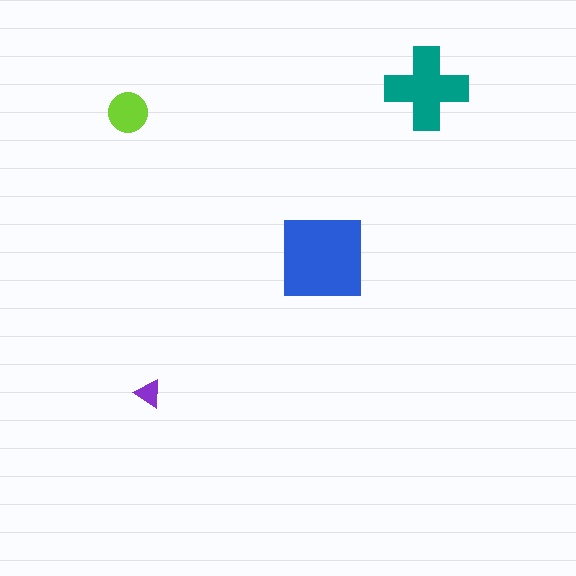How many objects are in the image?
There are 4 objects in the image.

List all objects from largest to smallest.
The blue square, the teal cross, the lime circle, the purple triangle.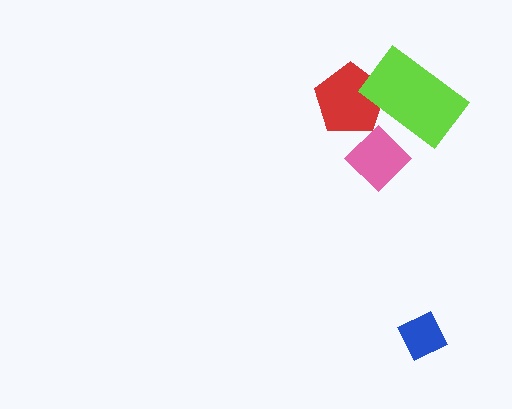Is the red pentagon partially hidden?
Yes, it is partially covered by another shape.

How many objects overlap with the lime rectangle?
2 objects overlap with the lime rectangle.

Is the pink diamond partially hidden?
Yes, it is partially covered by another shape.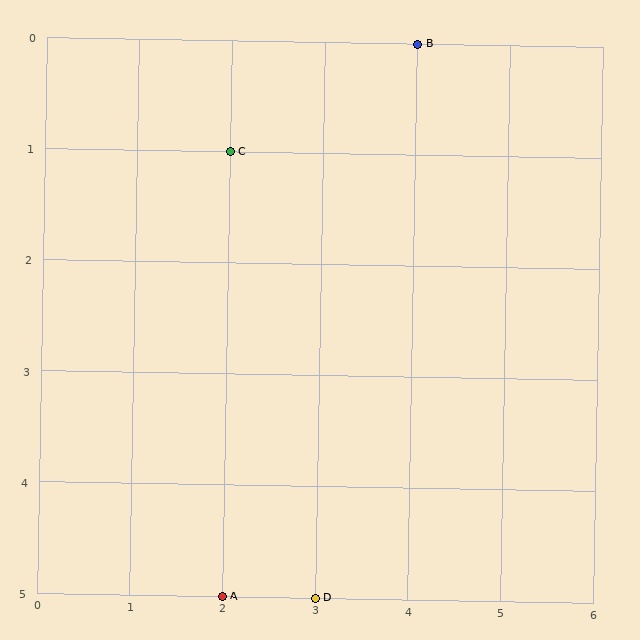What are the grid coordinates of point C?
Point C is at grid coordinates (2, 1).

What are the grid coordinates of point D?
Point D is at grid coordinates (3, 5).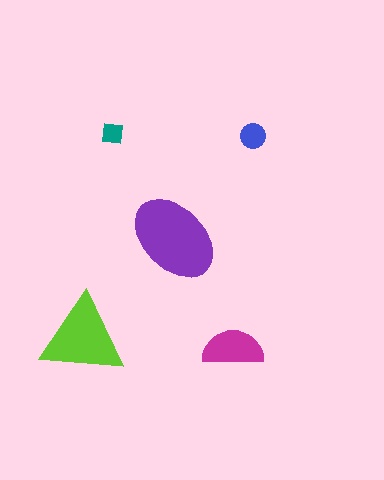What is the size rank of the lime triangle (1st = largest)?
2nd.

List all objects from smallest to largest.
The teal square, the blue circle, the magenta semicircle, the lime triangle, the purple ellipse.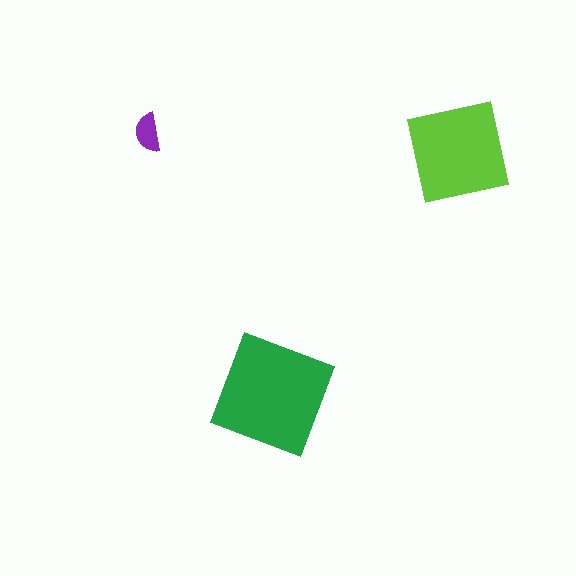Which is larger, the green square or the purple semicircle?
The green square.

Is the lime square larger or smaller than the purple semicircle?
Larger.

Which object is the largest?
The green square.